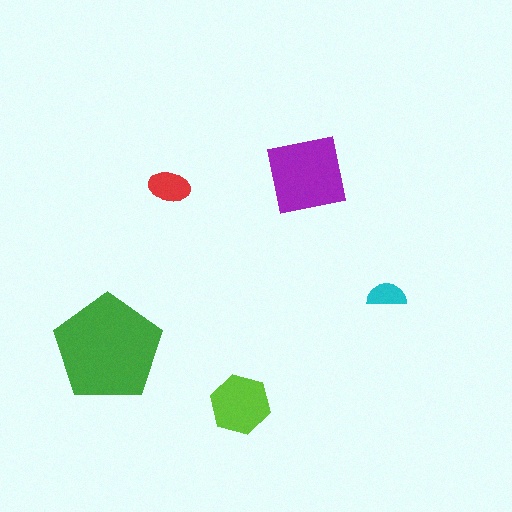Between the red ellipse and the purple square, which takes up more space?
The purple square.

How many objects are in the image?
There are 5 objects in the image.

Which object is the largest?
The green pentagon.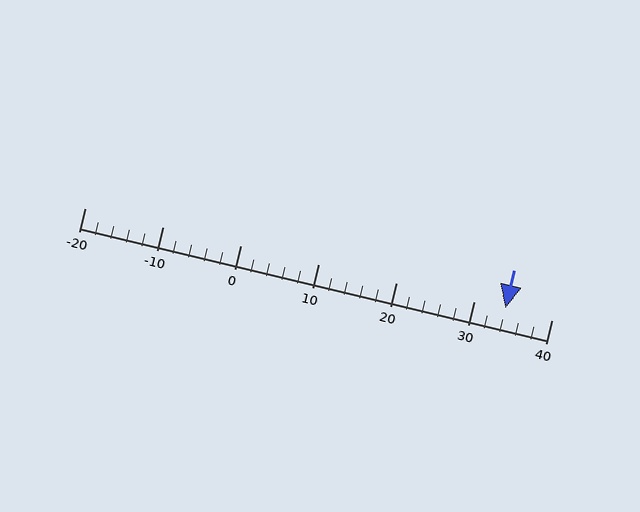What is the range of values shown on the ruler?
The ruler shows values from -20 to 40.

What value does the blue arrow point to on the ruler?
The blue arrow points to approximately 34.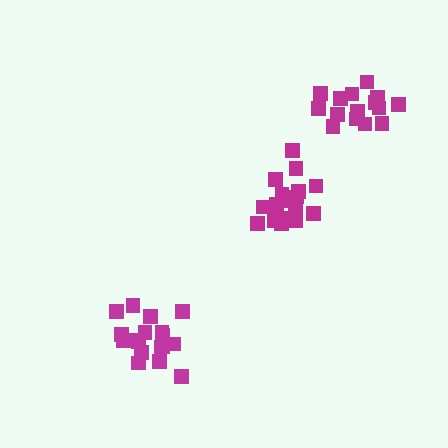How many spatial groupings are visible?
There are 3 spatial groupings.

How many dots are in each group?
Group 1: 18 dots, Group 2: 15 dots, Group 3: 20 dots (53 total).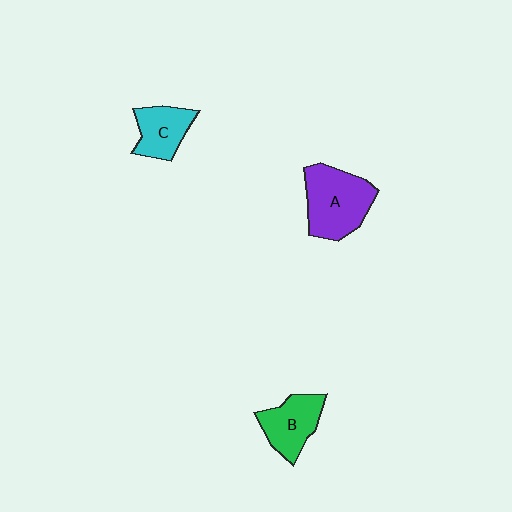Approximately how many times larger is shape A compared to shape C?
Approximately 1.6 times.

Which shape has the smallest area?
Shape C (cyan).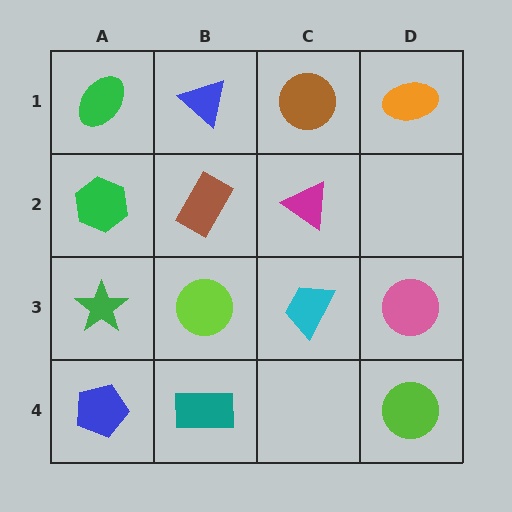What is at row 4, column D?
A lime circle.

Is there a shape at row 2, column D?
No, that cell is empty.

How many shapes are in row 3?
4 shapes.